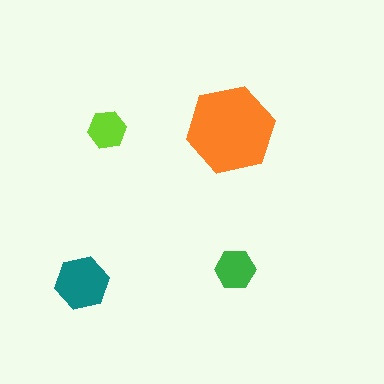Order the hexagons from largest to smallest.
the orange one, the teal one, the green one, the lime one.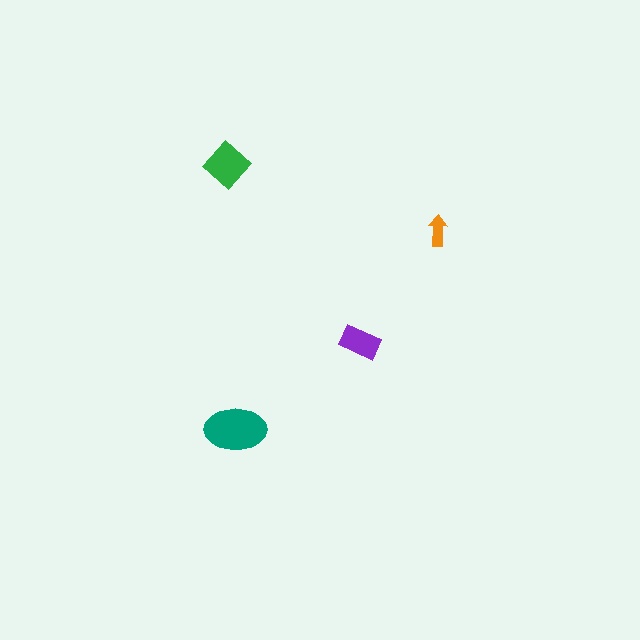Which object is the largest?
The teal ellipse.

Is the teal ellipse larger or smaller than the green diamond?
Larger.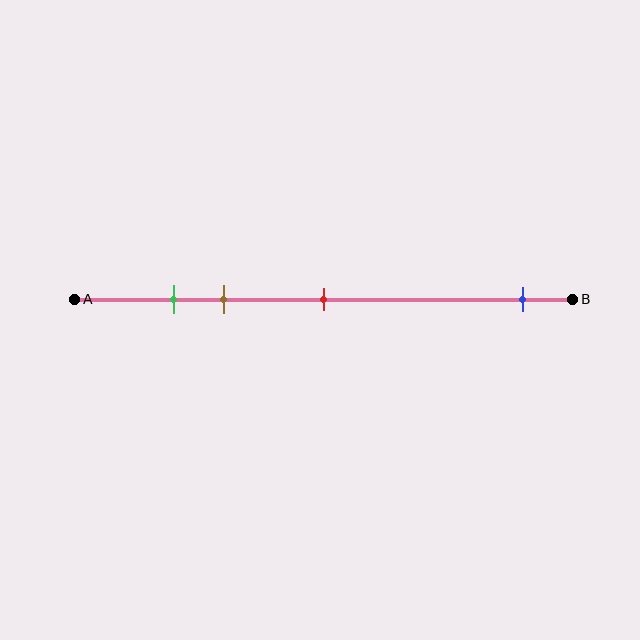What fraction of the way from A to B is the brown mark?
The brown mark is approximately 30% (0.3) of the way from A to B.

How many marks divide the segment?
There are 4 marks dividing the segment.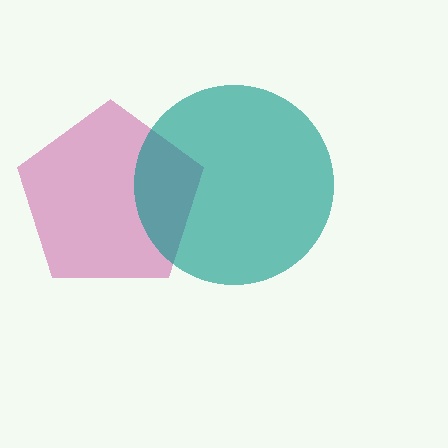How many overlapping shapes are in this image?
There are 2 overlapping shapes in the image.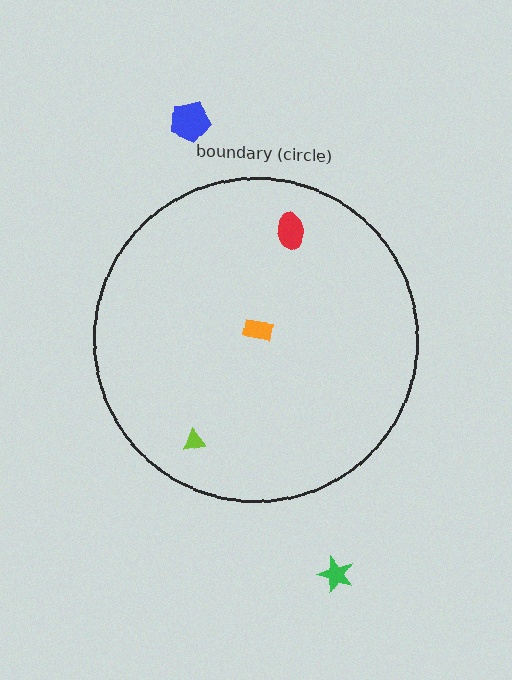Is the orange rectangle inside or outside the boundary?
Inside.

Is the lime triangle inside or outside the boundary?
Inside.